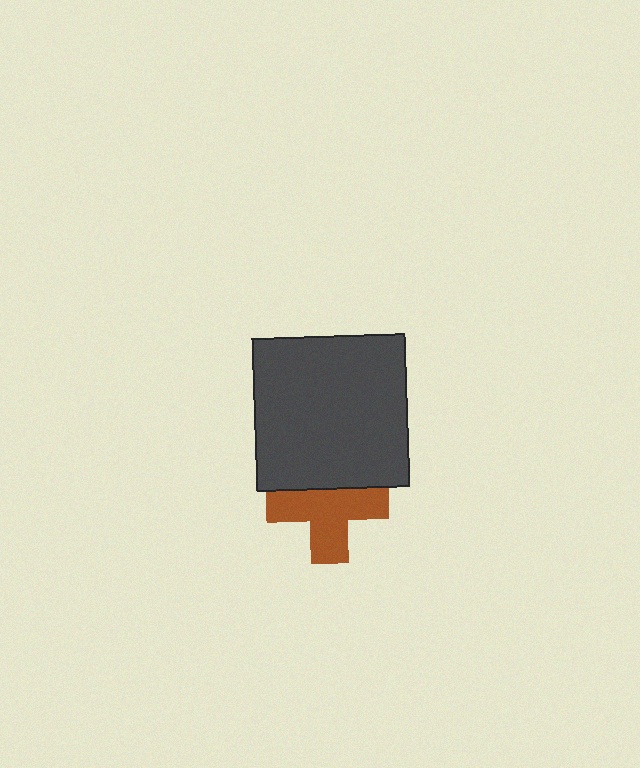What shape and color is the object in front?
The object in front is a dark gray square.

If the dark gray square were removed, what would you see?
You would see the complete brown cross.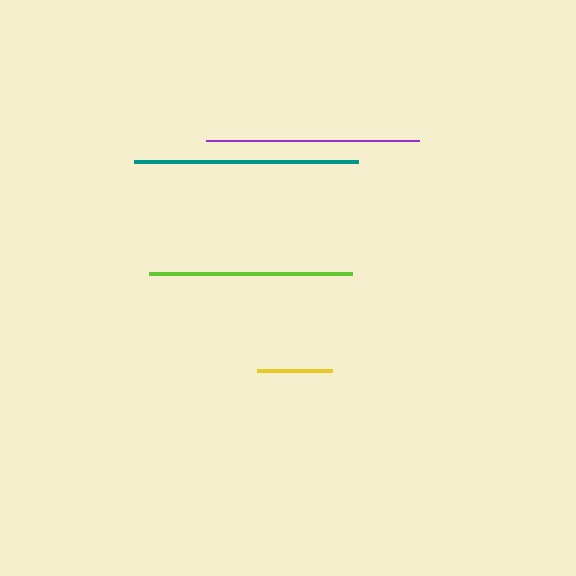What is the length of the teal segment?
The teal segment is approximately 224 pixels long.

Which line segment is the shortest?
The yellow line is the shortest at approximately 75 pixels.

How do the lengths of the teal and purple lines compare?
The teal and purple lines are approximately the same length.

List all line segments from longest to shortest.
From longest to shortest: teal, purple, lime, yellow.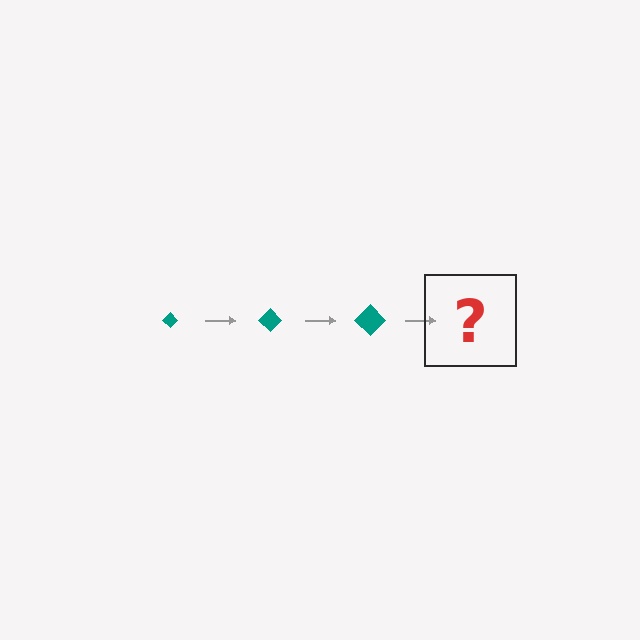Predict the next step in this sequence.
The next step is a teal diamond, larger than the previous one.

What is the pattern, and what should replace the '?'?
The pattern is that the diamond gets progressively larger each step. The '?' should be a teal diamond, larger than the previous one.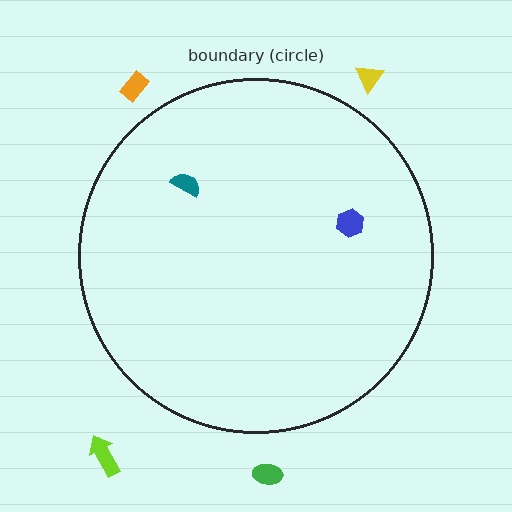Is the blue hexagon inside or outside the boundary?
Inside.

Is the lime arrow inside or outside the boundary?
Outside.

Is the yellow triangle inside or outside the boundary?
Outside.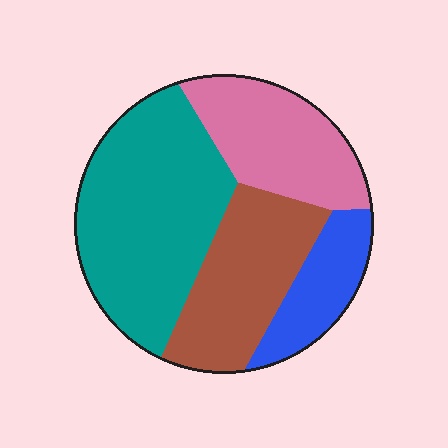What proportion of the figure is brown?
Brown takes up about one quarter (1/4) of the figure.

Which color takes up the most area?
Teal, at roughly 40%.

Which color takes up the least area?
Blue, at roughly 15%.